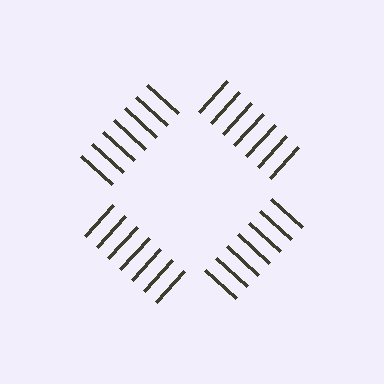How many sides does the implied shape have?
4 sides — the line-ends trace a square.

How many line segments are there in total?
28 — 7 along each of the 4 edges.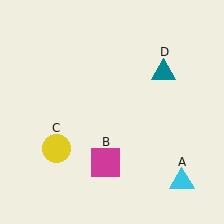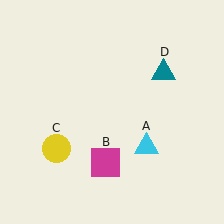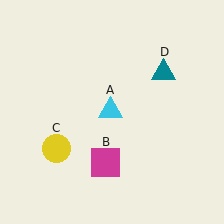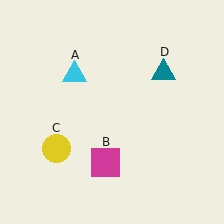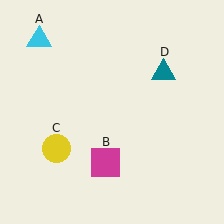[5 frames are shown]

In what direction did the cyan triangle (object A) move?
The cyan triangle (object A) moved up and to the left.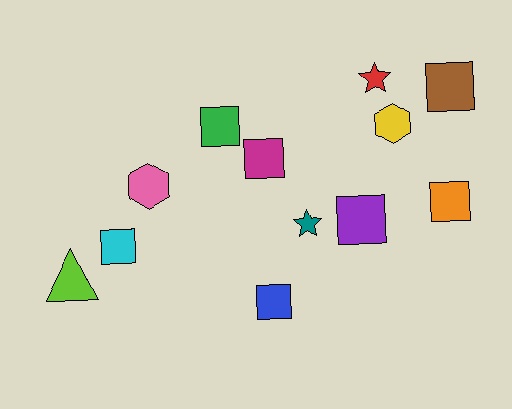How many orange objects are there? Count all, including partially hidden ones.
There is 1 orange object.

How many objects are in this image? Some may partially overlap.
There are 12 objects.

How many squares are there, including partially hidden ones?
There are 7 squares.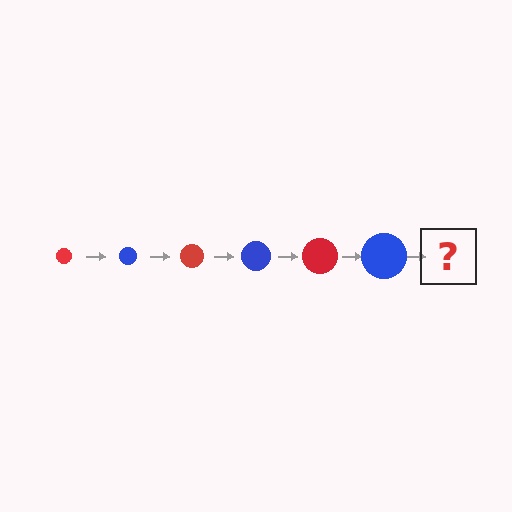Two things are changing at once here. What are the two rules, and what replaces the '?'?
The two rules are that the circle grows larger each step and the color cycles through red and blue. The '?' should be a red circle, larger than the previous one.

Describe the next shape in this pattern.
It should be a red circle, larger than the previous one.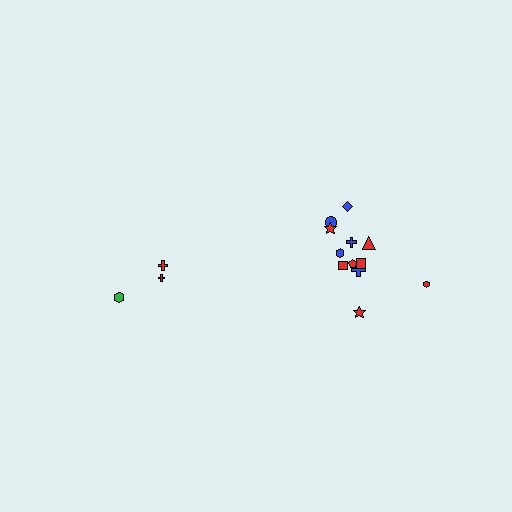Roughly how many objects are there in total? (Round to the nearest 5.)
Roughly 15 objects in total.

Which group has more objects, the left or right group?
The right group.